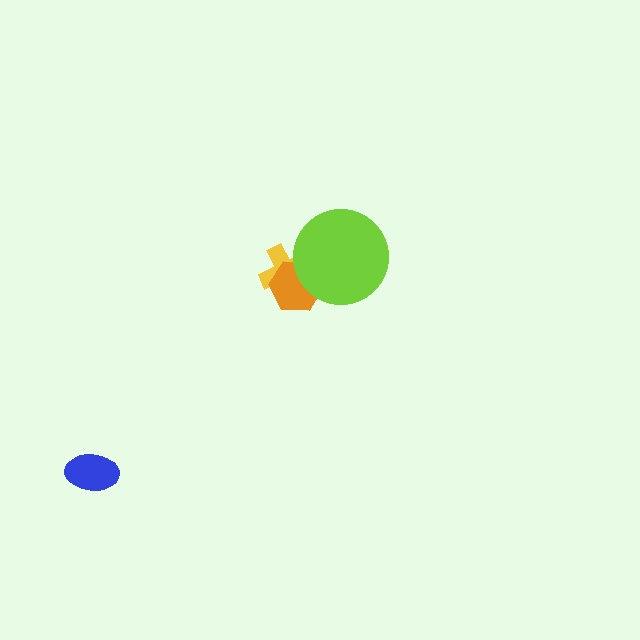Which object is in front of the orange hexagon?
The lime circle is in front of the orange hexagon.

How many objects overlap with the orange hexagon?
2 objects overlap with the orange hexagon.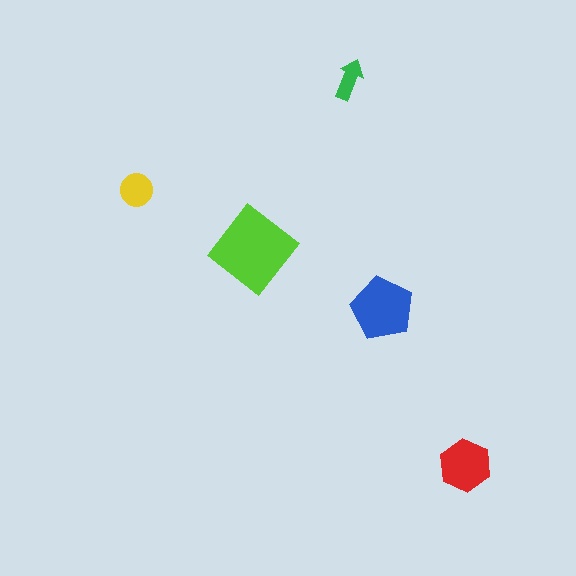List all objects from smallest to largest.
The green arrow, the yellow circle, the red hexagon, the blue pentagon, the lime diamond.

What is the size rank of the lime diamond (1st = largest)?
1st.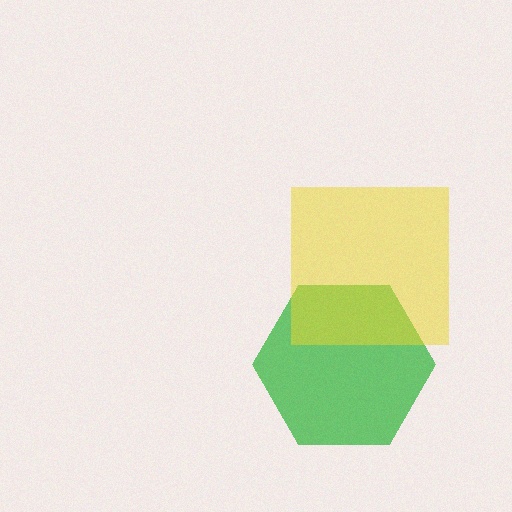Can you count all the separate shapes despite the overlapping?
Yes, there are 2 separate shapes.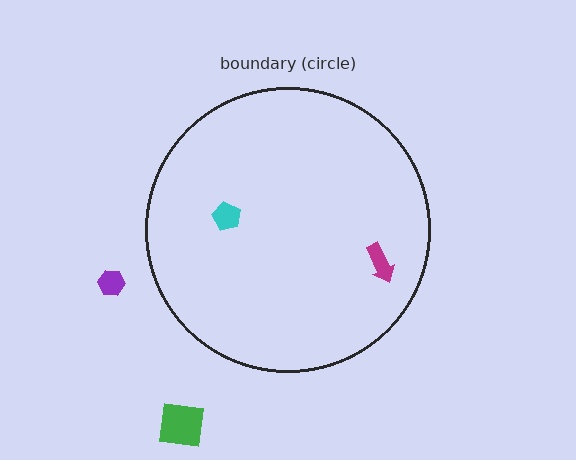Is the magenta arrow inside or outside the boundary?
Inside.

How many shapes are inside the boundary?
2 inside, 2 outside.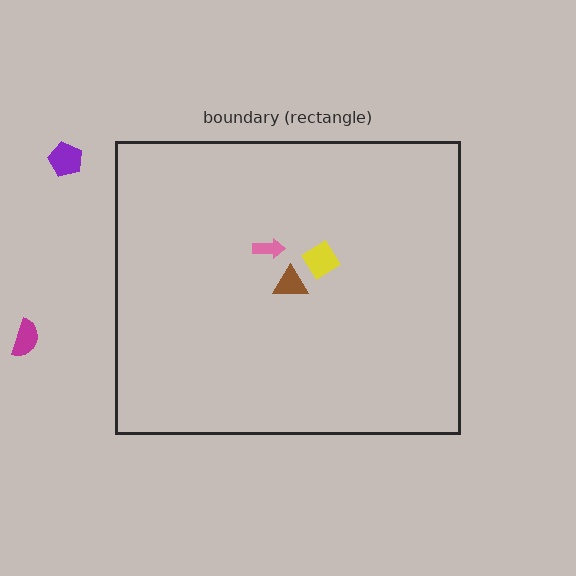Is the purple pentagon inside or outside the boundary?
Outside.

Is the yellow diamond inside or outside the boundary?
Inside.